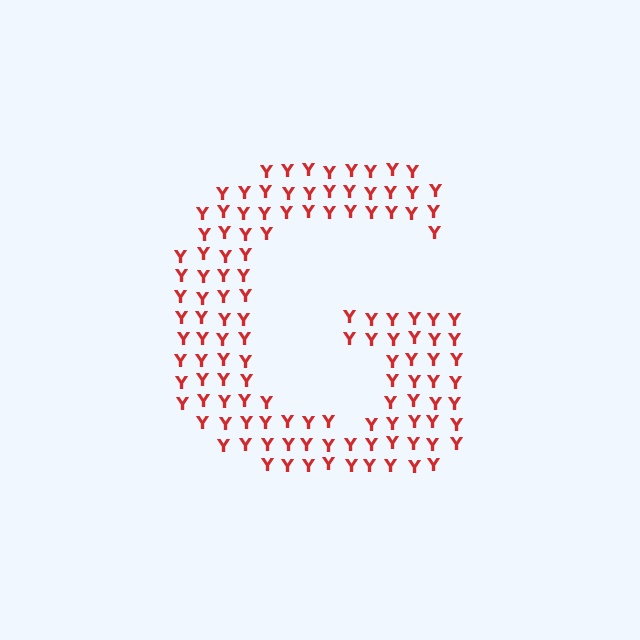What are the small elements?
The small elements are letter Y's.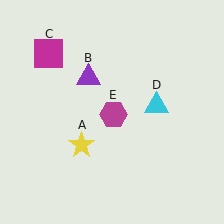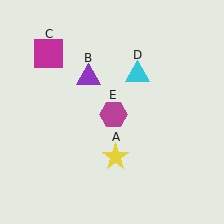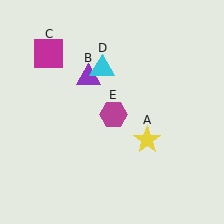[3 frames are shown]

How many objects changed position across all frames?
2 objects changed position: yellow star (object A), cyan triangle (object D).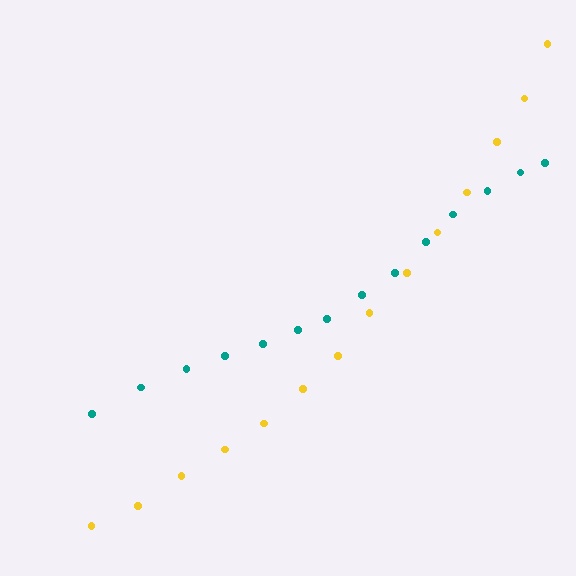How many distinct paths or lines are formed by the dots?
There are 2 distinct paths.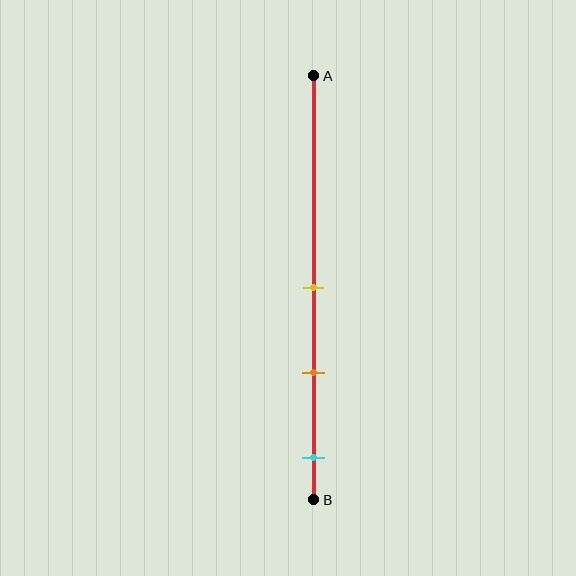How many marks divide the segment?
There are 3 marks dividing the segment.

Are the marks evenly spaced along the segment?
Yes, the marks are approximately evenly spaced.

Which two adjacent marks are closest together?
The yellow and orange marks are the closest adjacent pair.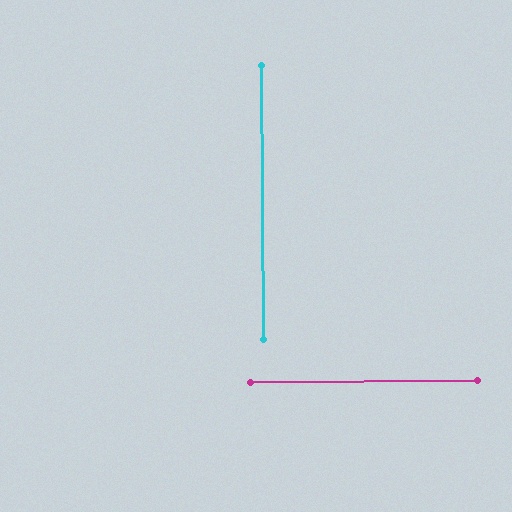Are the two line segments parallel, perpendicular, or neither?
Perpendicular — they meet at approximately 90°.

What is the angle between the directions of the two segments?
Approximately 90 degrees.